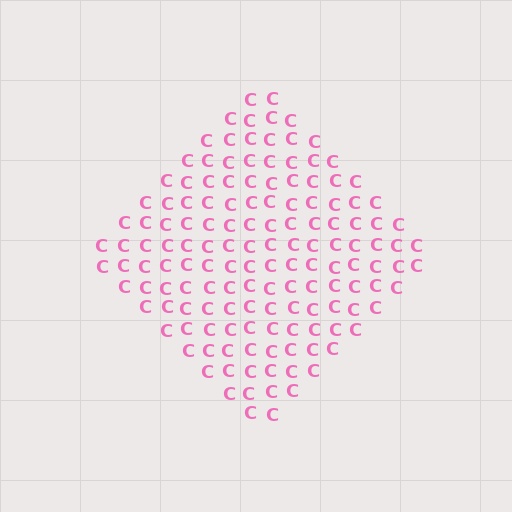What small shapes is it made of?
It is made of small letter C's.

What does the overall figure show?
The overall figure shows a diamond.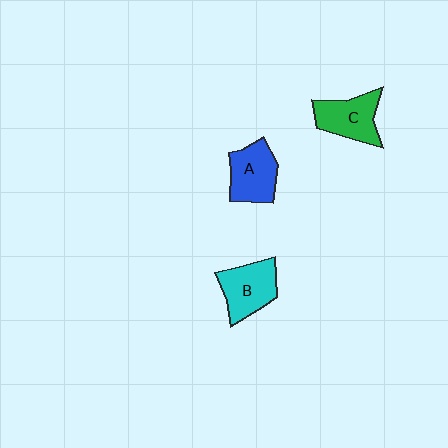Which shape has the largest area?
Shape B (cyan).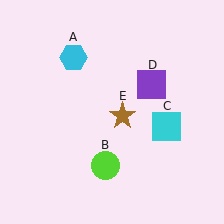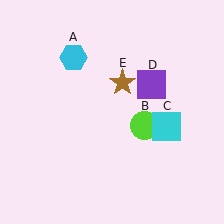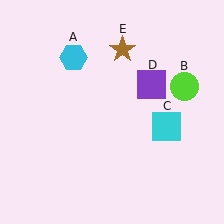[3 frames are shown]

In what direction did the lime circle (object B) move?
The lime circle (object B) moved up and to the right.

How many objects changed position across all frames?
2 objects changed position: lime circle (object B), brown star (object E).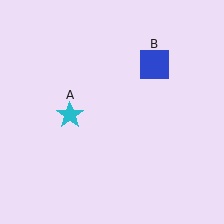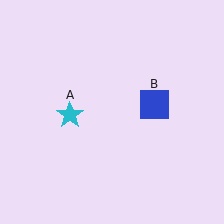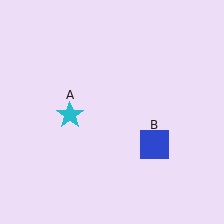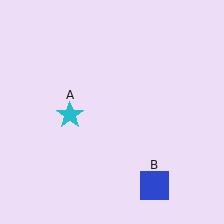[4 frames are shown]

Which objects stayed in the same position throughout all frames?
Cyan star (object A) remained stationary.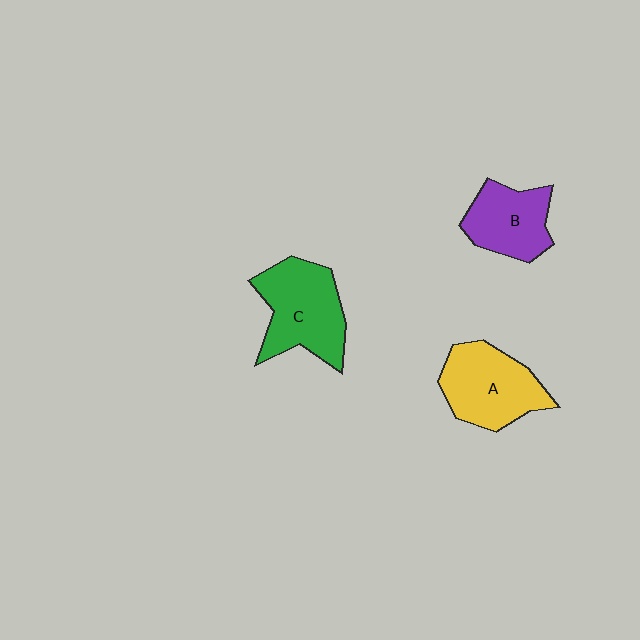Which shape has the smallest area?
Shape B (purple).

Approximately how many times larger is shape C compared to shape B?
Approximately 1.4 times.